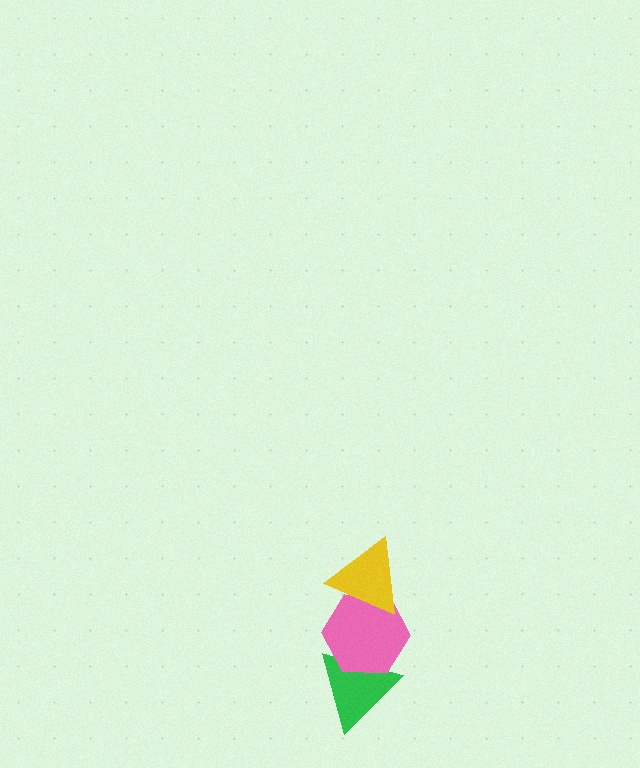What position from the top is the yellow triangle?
The yellow triangle is 1st from the top.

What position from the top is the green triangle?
The green triangle is 3rd from the top.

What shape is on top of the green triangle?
The pink hexagon is on top of the green triangle.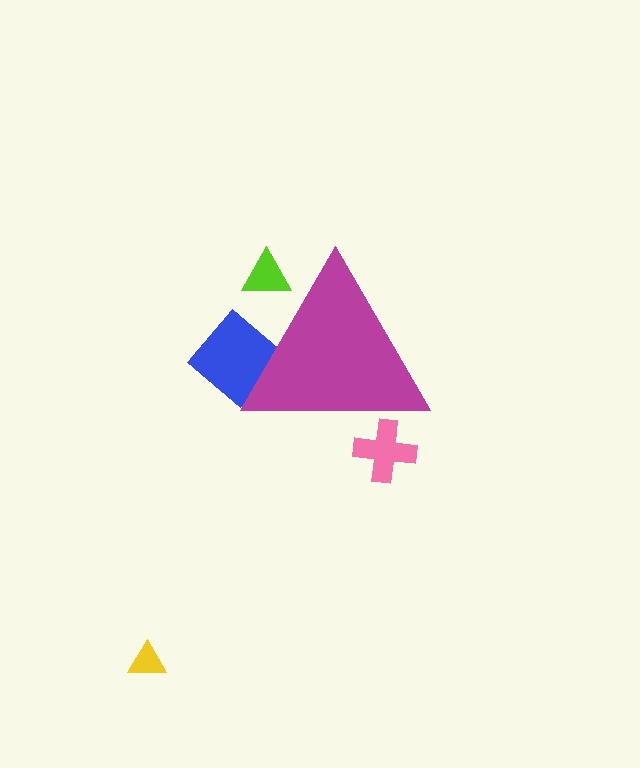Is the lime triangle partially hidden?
Yes, the lime triangle is partially hidden behind the magenta triangle.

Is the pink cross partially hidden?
Yes, the pink cross is partially hidden behind the magenta triangle.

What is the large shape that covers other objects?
A magenta triangle.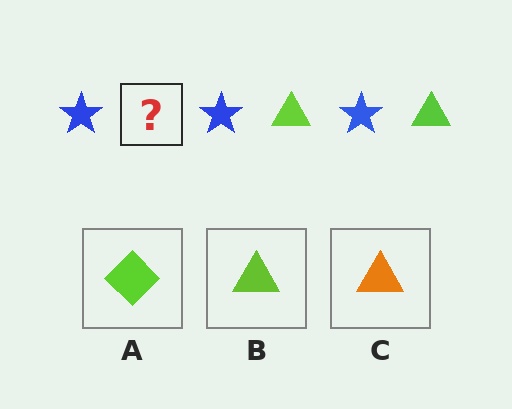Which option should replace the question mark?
Option B.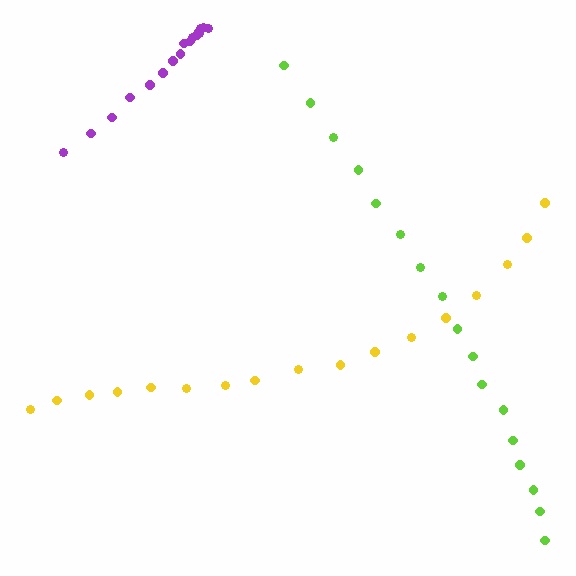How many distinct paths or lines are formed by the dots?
There are 3 distinct paths.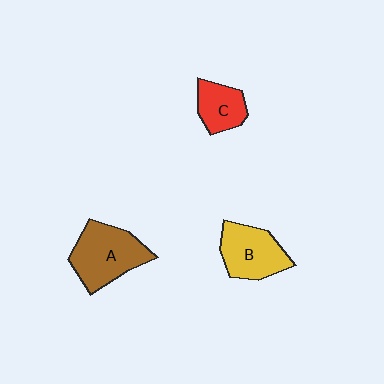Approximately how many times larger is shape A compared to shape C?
Approximately 1.8 times.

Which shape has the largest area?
Shape A (brown).